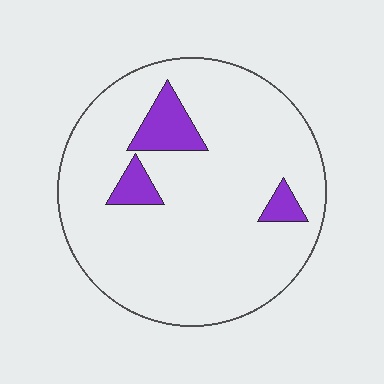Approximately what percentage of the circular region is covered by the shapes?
Approximately 10%.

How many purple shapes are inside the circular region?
3.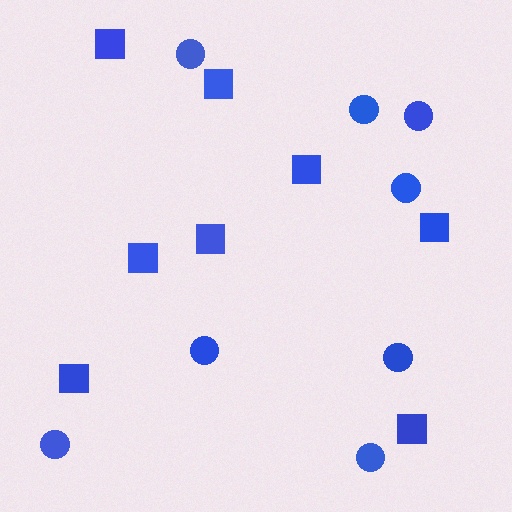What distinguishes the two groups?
There are 2 groups: one group of circles (8) and one group of squares (8).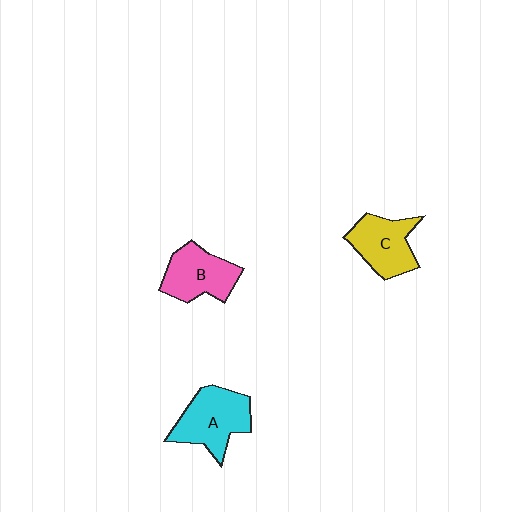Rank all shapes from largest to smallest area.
From largest to smallest: A (cyan), C (yellow), B (pink).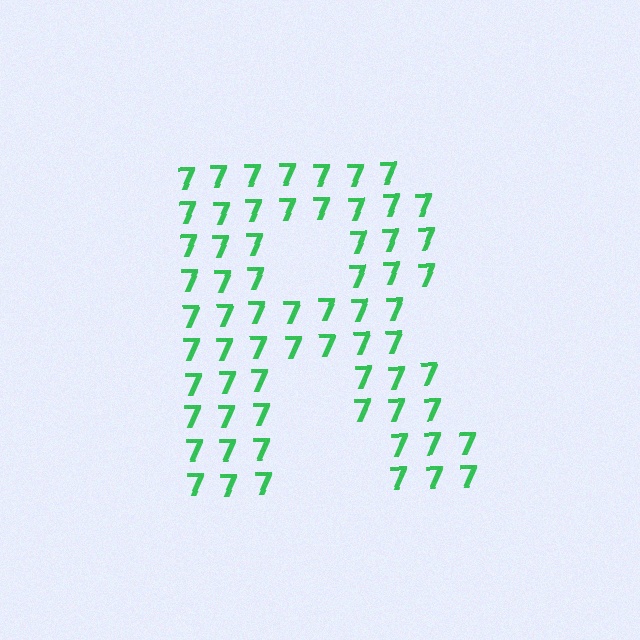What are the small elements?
The small elements are digit 7's.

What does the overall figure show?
The overall figure shows the letter R.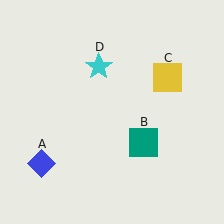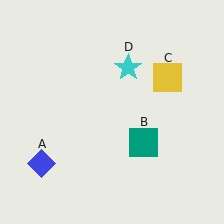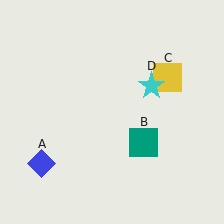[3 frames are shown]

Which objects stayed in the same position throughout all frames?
Blue diamond (object A) and teal square (object B) and yellow square (object C) remained stationary.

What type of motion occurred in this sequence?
The cyan star (object D) rotated clockwise around the center of the scene.